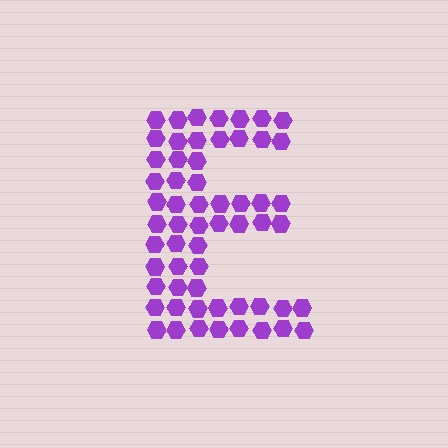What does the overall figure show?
The overall figure shows the letter E.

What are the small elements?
The small elements are hexagons.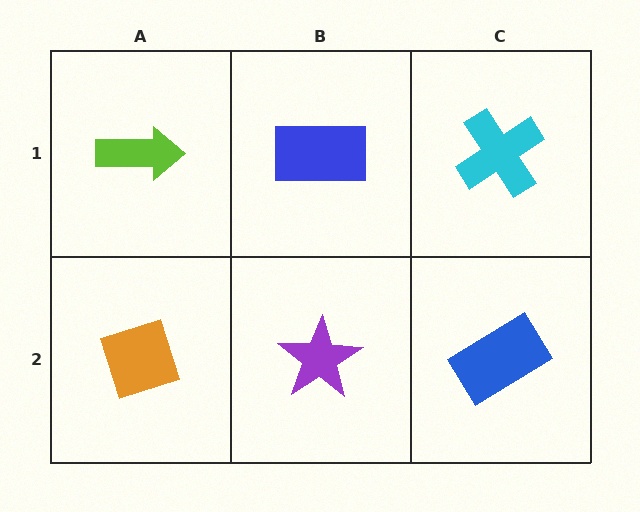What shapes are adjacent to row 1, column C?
A blue rectangle (row 2, column C), a blue rectangle (row 1, column B).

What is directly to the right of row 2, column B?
A blue rectangle.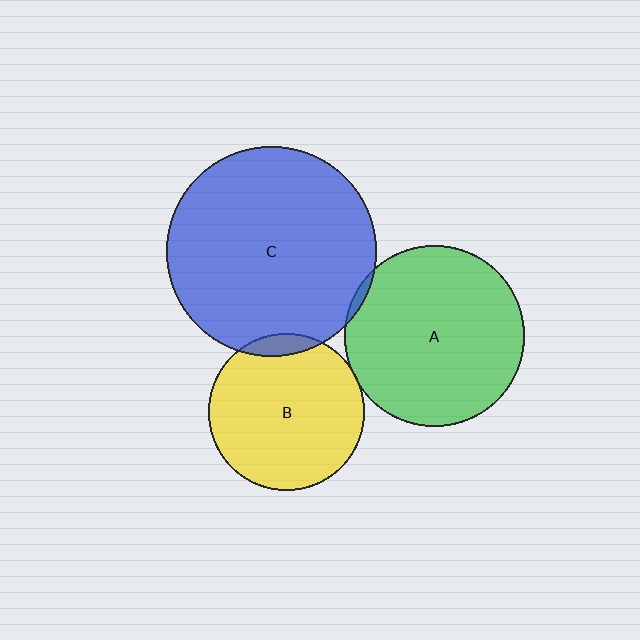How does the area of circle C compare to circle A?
Approximately 1.4 times.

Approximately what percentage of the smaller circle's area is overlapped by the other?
Approximately 5%.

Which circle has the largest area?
Circle C (blue).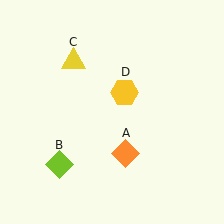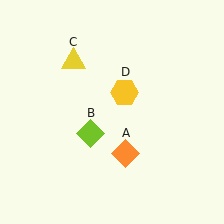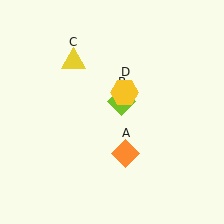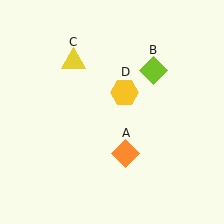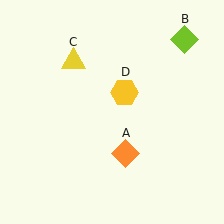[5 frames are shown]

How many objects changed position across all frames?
1 object changed position: lime diamond (object B).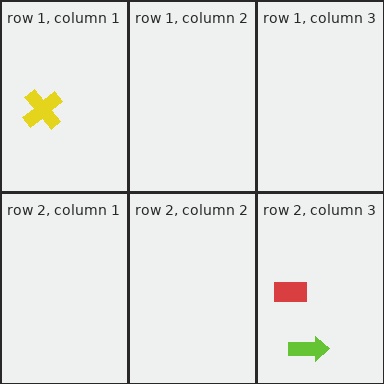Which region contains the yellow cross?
The row 1, column 1 region.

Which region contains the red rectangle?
The row 2, column 3 region.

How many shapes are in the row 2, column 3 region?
2.